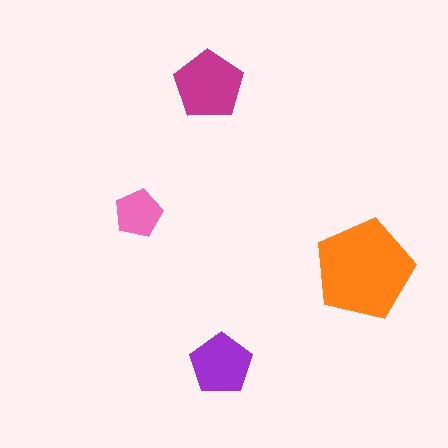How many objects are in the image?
There are 4 objects in the image.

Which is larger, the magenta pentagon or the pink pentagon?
The magenta one.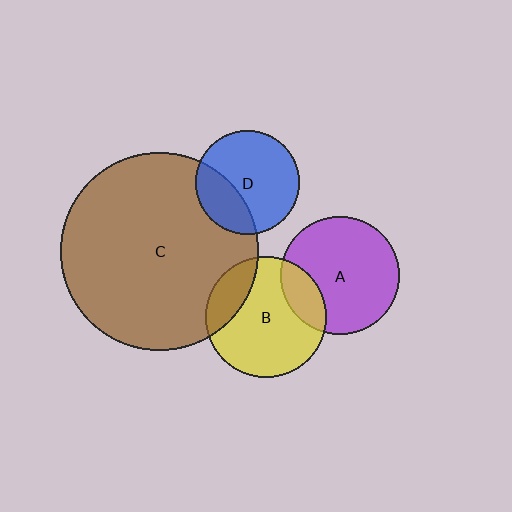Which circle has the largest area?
Circle C (brown).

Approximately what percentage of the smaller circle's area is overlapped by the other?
Approximately 30%.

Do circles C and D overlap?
Yes.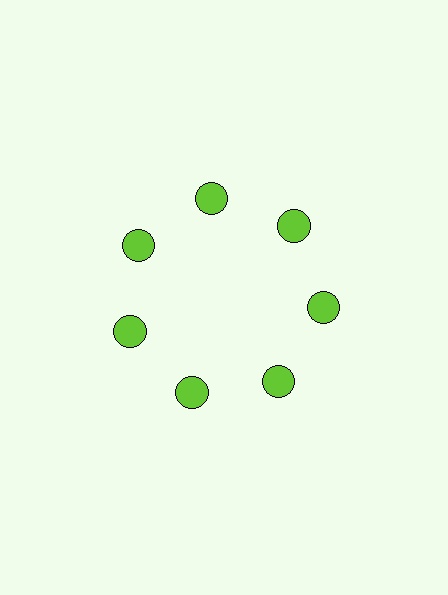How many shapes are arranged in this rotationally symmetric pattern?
There are 7 shapes, arranged in 7 groups of 1.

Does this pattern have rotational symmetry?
Yes, this pattern has 7-fold rotational symmetry. It looks the same after rotating 51 degrees around the center.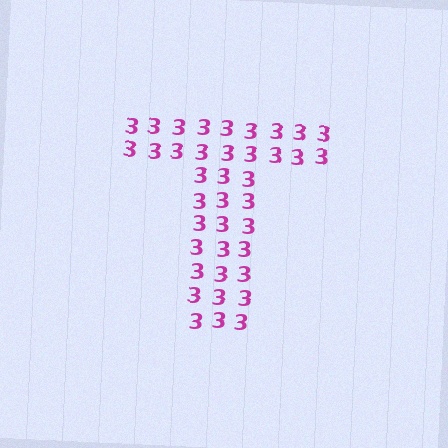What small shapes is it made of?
It is made of small digit 3's.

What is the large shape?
The large shape is the letter T.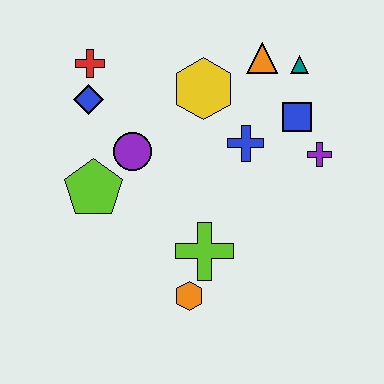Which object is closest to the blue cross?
The blue square is closest to the blue cross.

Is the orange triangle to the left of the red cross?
No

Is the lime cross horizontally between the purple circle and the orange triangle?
Yes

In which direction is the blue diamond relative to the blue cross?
The blue diamond is to the left of the blue cross.